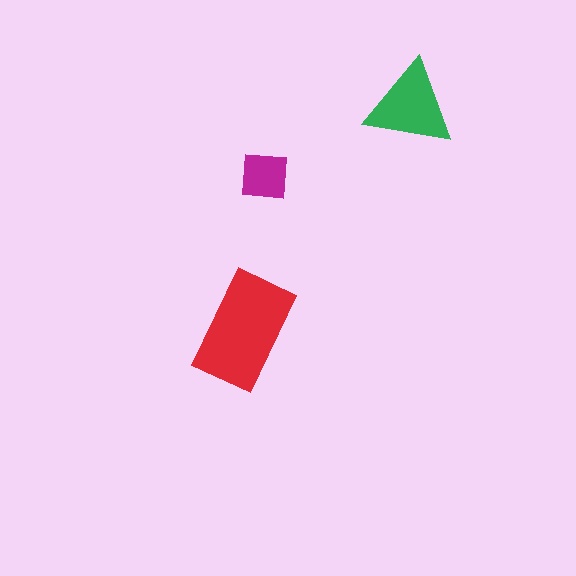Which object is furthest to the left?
The red rectangle is leftmost.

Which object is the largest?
The red rectangle.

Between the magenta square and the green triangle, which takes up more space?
The green triangle.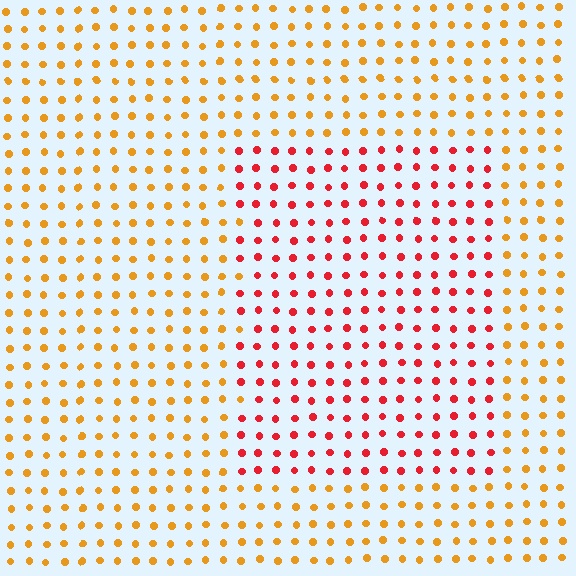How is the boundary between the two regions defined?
The boundary is defined purely by a slight shift in hue (about 42 degrees). Spacing, size, and orientation are identical on both sides.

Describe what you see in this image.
The image is filled with small orange elements in a uniform arrangement. A rectangle-shaped region is visible where the elements are tinted to a slightly different hue, forming a subtle color boundary.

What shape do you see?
I see a rectangle.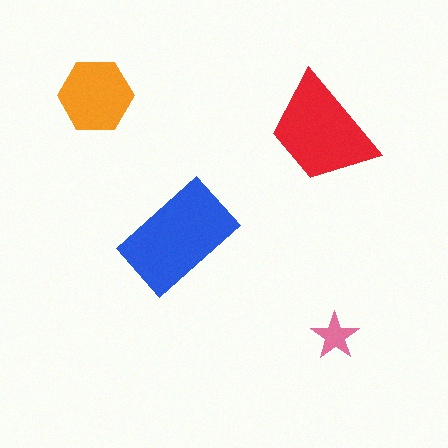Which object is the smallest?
The pink star.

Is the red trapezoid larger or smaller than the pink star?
Larger.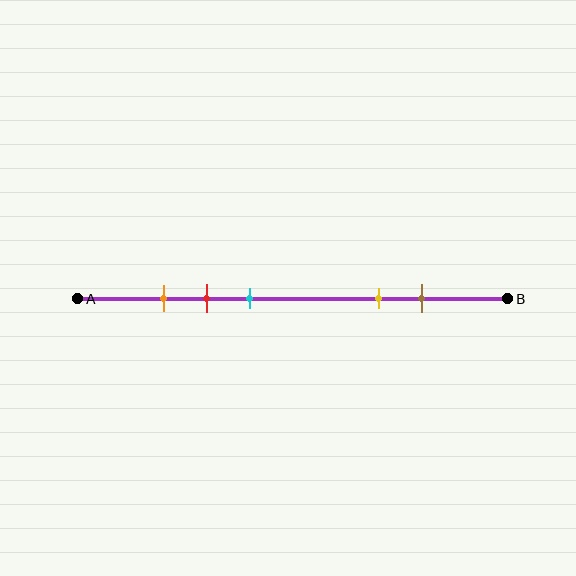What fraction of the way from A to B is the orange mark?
The orange mark is approximately 20% (0.2) of the way from A to B.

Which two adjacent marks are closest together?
The orange and red marks are the closest adjacent pair.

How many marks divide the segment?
There are 5 marks dividing the segment.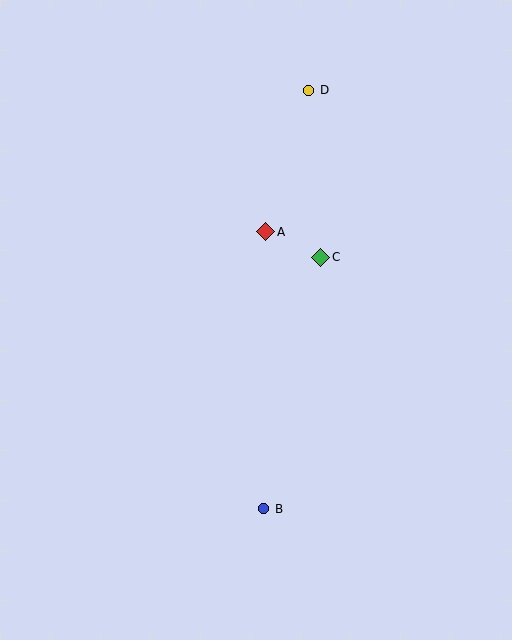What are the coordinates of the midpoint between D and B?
The midpoint between D and B is at (286, 300).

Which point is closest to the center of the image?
Point A at (266, 232) is closest to the center.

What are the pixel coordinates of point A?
Point A is at (266, 232).